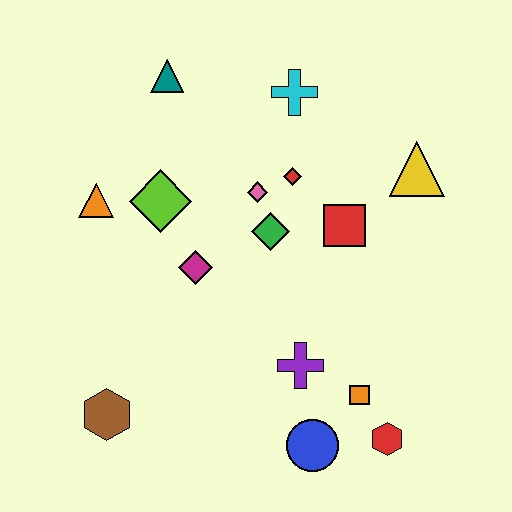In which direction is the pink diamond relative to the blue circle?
The pink diamond is above the blue circle.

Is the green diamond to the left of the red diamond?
Yes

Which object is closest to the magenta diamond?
The lime diamond is closest to the magenta diamond.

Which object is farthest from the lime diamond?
The red hexagon is farthest from the lime diamond.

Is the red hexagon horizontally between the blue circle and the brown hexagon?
No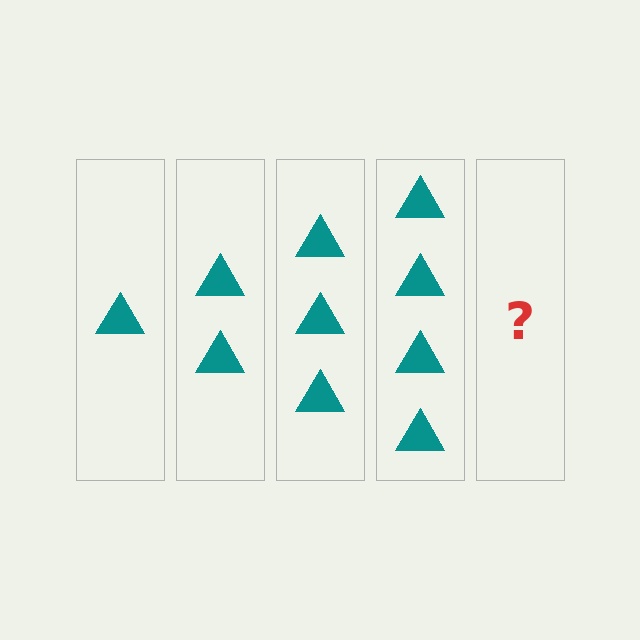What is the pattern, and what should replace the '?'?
The pattern is that each step adds one more triangle. The '?' should be 5 triangles.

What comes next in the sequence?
The next element should be 5 triangles.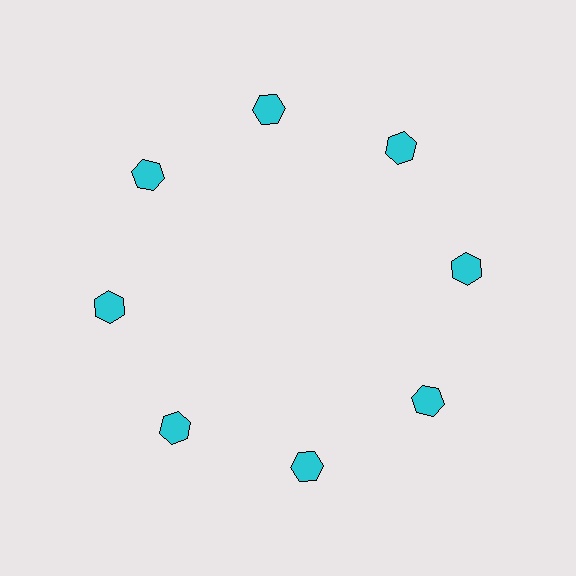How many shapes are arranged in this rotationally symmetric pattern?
There are 8 shapes, arranged in 8 groups of 1.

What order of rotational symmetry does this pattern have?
This pattern has 8-fold rotational symmetry.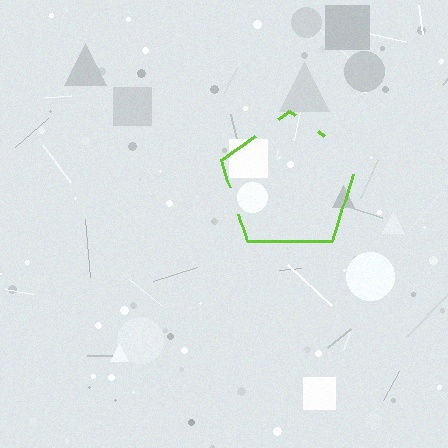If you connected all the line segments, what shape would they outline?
They would outline a pentagon.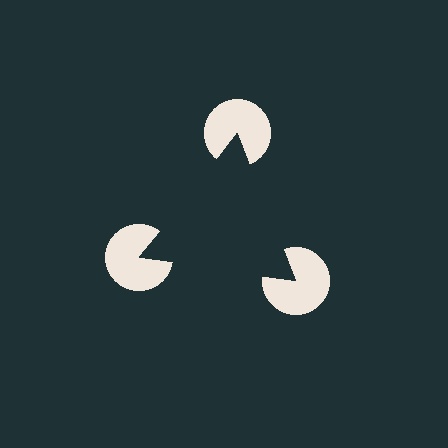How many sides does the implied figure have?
3 sides.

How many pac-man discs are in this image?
There are 3 — one at each vertex of the illusory triangle.